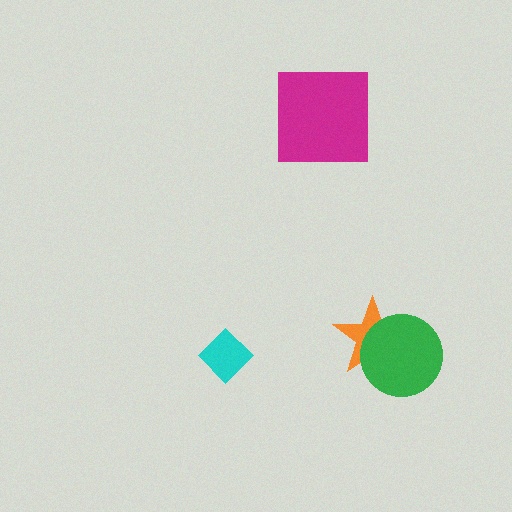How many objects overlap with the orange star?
1 object overlaps with the orange star.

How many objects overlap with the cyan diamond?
0 objects overlap with the cyan diamond.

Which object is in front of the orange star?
The green circle is in front of the orange star.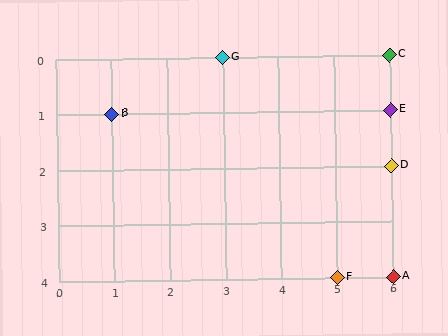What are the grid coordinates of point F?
Point F is at grid coordinates (5, 4).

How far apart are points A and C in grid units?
Points A and C are 4 rows apart.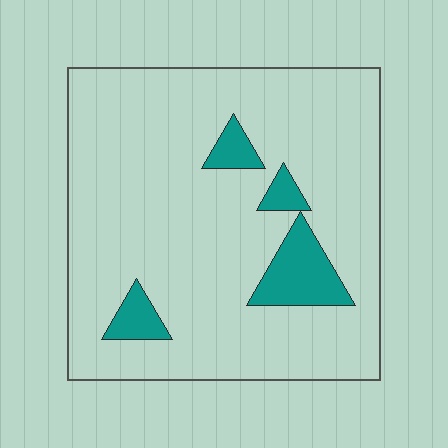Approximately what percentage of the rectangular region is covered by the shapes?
Approximately 10%.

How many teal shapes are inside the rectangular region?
4.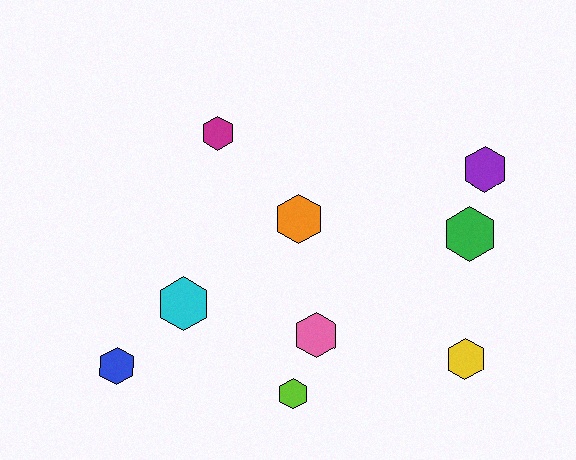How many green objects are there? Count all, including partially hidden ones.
There is 1 green object.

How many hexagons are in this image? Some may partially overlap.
There are 9 hexagons.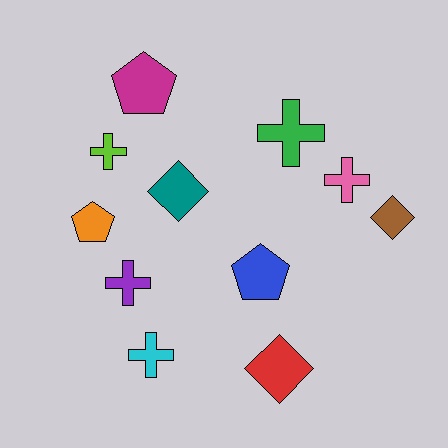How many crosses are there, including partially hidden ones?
There are 5 crosses.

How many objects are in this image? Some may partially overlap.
There are 11 objects.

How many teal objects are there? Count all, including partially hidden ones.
There is 1 teal object.